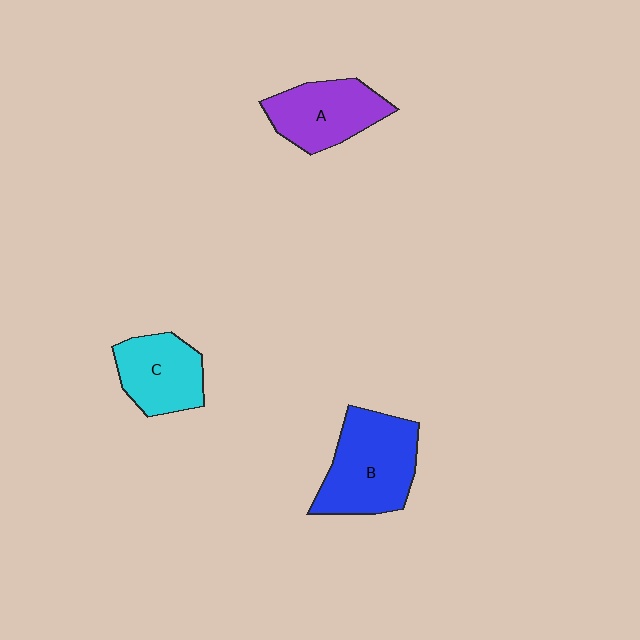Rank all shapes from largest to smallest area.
From largest to smallest: B (blue), A (purple), C (cyan).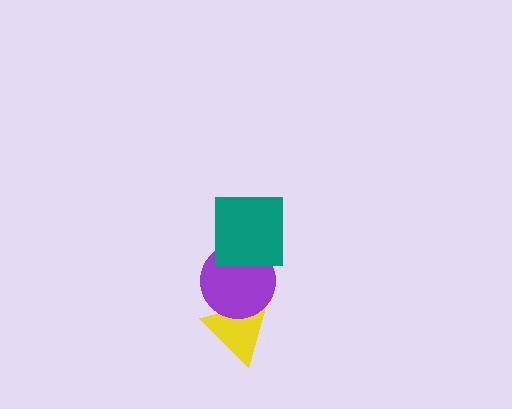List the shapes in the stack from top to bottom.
From top to bottom: the teal square, the purple circle, the yellow triangle.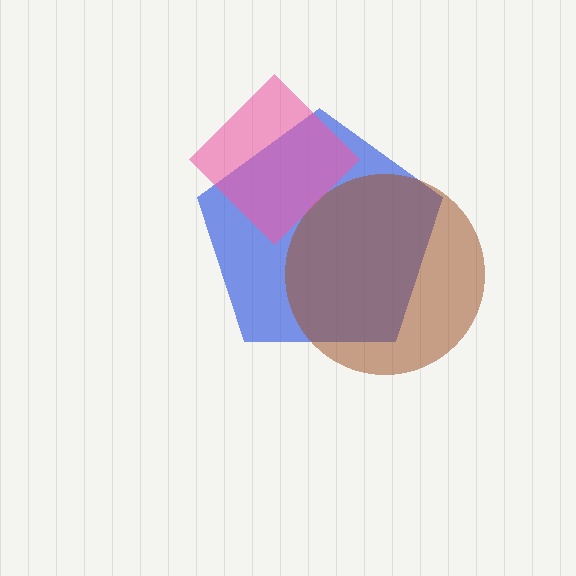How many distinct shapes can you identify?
There are 3 distinct shapes: a blue pentagon, a brown circle, a pink diamond.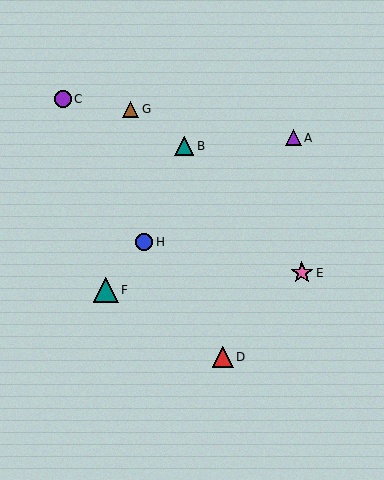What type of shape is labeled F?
Shape F is a teal triangle.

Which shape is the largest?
The teal triangle (labeled F) is the largest.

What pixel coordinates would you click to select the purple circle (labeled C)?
Click at (63, 99) to select the purple circle C.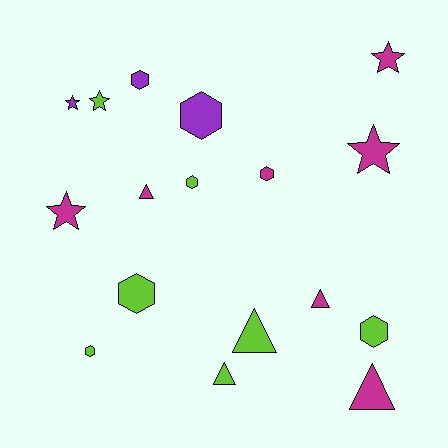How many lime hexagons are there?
There are 4 lime hexagons.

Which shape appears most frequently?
Hexagon, with 7 objects.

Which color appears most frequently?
Lime, with 7 objects.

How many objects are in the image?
There are 17 objects.